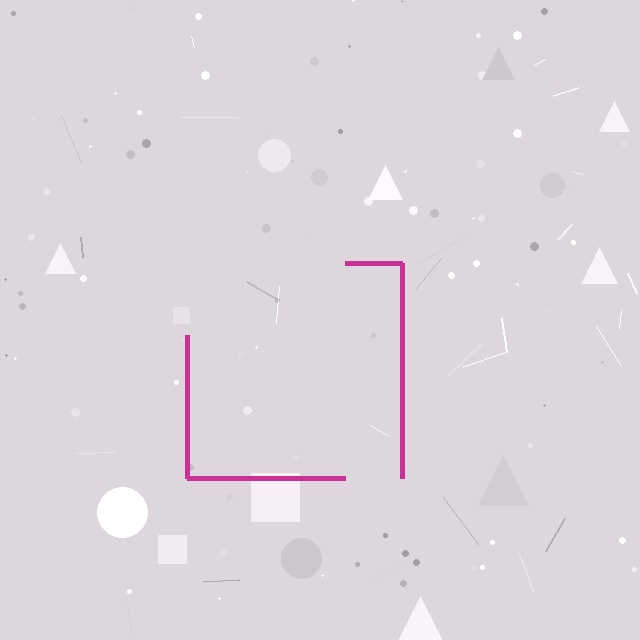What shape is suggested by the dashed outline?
The dashed outline suggests a square.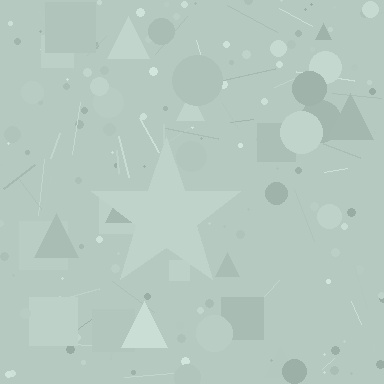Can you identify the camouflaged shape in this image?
The camouflaged shape is a star.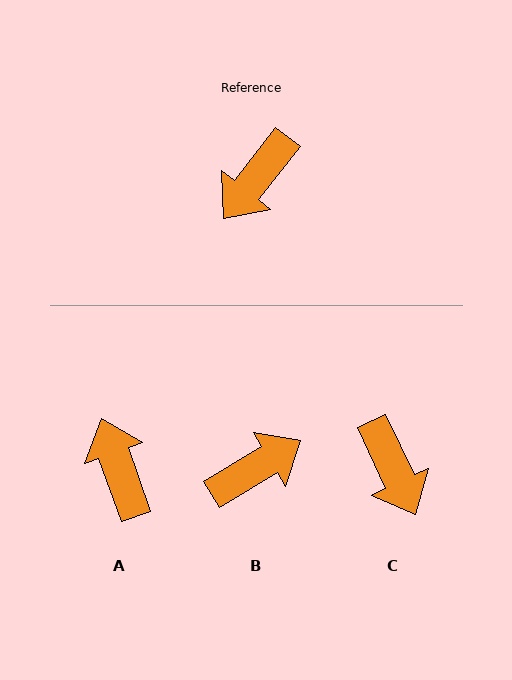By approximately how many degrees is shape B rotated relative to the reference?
Approximately 160 degrees counter-clockwise.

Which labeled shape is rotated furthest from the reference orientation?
B, about 160 degrees away.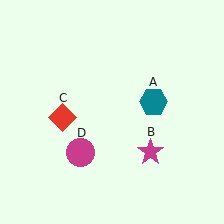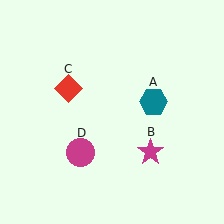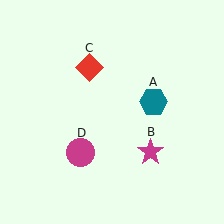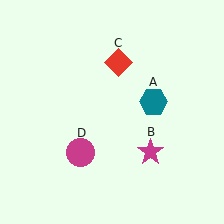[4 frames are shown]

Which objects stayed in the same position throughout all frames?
Teal hexagon (object A) and magenta star (object B) and magenta circle (object D) remained stationary.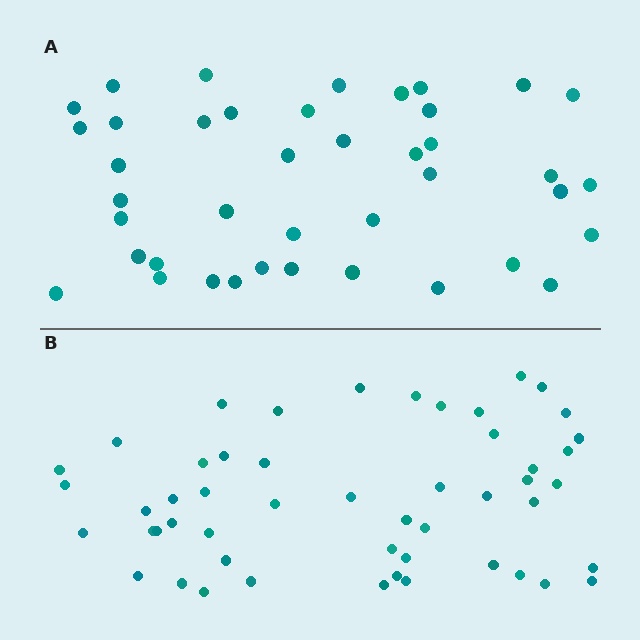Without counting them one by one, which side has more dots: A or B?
Region B (the bottom region) has more dots.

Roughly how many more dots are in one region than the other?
Region B has roughly 10 or so more dots than region A.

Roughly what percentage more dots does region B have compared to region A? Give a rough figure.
About 25% more.